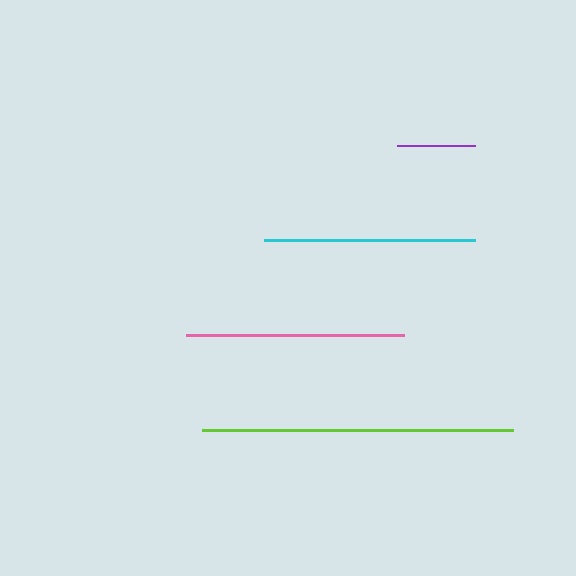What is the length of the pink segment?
The pink segment is approximately 218 pixels long.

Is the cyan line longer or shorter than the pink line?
The pink line is longer than the cyan line.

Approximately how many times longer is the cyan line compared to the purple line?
The cyan line is approximately 2.7 times the length of the purple line.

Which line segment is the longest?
The lime line is the longest at approximately 310 pixels.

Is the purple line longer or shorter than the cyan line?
The cyan line is longer than the purple line.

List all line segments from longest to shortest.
From longest to shortest: lime, pink, cyan, purple.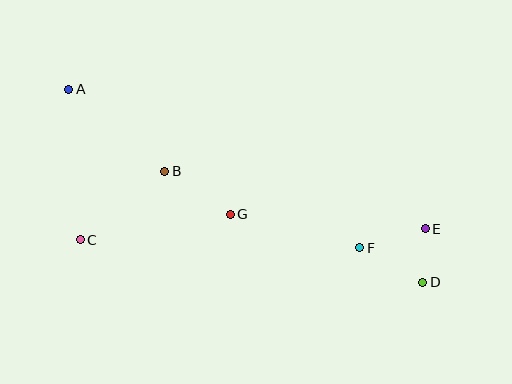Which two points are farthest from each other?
Points A and D are farthest from each other.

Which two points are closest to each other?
Points D and E are closest to each other.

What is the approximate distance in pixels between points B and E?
The distance between B and E is approximately 267 pixels.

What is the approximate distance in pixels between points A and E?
The distance between A and E is approximately 383 pixels.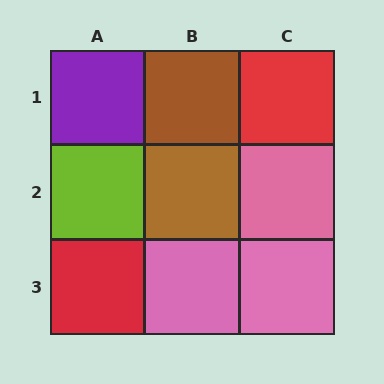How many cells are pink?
3 cells are pink.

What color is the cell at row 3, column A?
Red.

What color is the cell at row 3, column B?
Pink.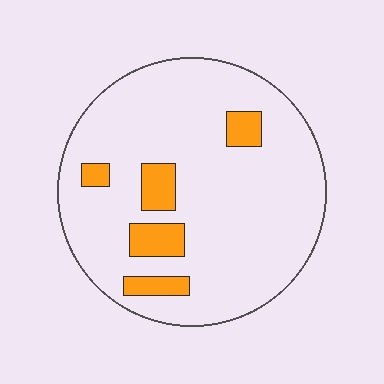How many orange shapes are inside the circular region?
5.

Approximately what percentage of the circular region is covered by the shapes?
Approximately 10%.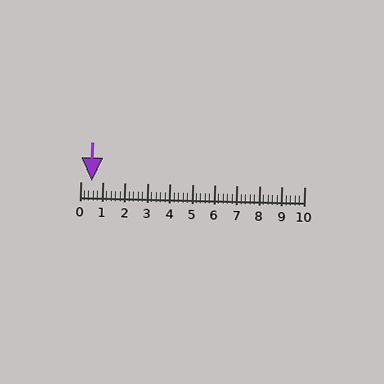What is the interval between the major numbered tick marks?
The major tick marks are spaced 1 units apart.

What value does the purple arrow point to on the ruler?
The purple arrow points to approximately 0.5.